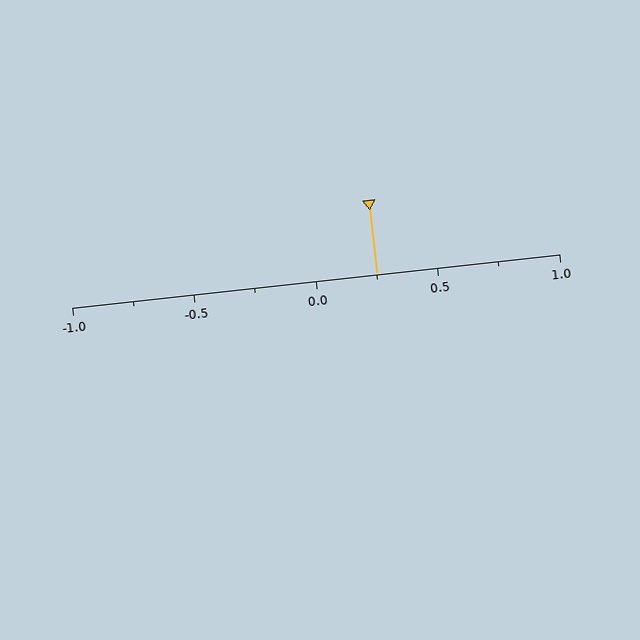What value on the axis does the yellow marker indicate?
The marker indicates approximately 0.25.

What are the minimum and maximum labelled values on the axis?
The axis runs from -1.0 to 1.0.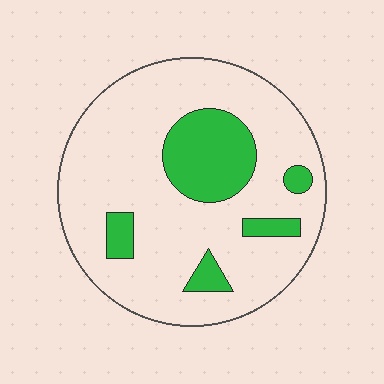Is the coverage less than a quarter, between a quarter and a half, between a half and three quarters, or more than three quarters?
Less than a quarter.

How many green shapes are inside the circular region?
5.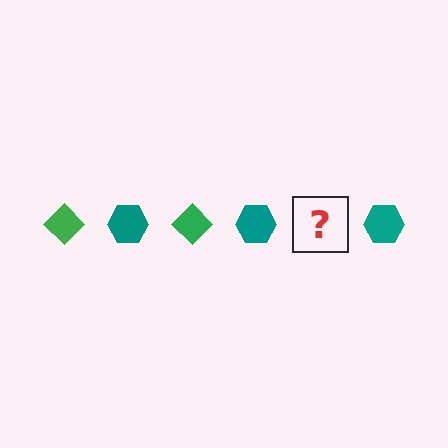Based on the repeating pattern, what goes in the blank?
The blank should be a green diamond.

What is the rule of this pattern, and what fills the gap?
The rule is that the pattern alternates between green diamond and teal hexagon. The gap should be filled with a green diamond.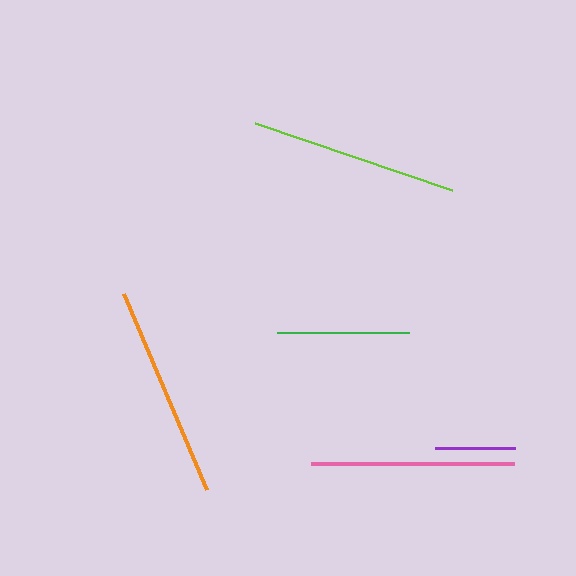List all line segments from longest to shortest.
From longest to shortest: orange, lime, pink, green, purple.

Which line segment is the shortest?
The purple line is the shortest at approximately 80 pixels.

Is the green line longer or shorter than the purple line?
The green line is longer than the purple line.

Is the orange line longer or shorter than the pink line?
The orange line is longer than the pink line.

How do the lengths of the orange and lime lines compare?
The orange and lime lines are approximately the same length.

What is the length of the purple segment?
The purple segment is approximately 80 pixels long.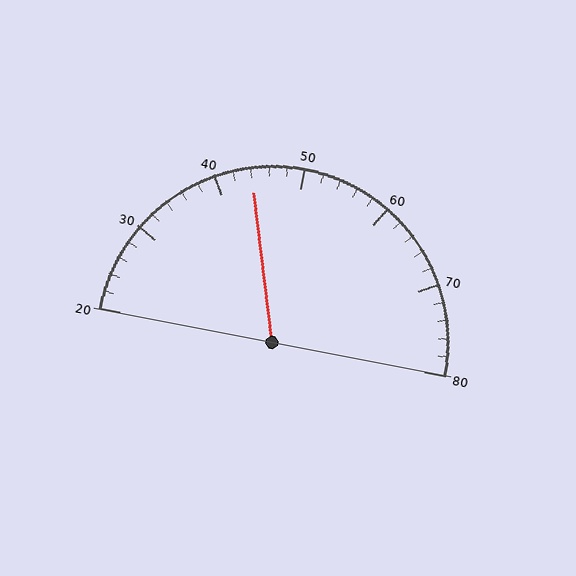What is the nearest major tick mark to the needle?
The nearest major tick mark is 40.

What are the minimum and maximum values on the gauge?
The gauge ranges from 20 to 80.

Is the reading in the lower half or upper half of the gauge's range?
The reading is in the lower half of the range (20 to 80).